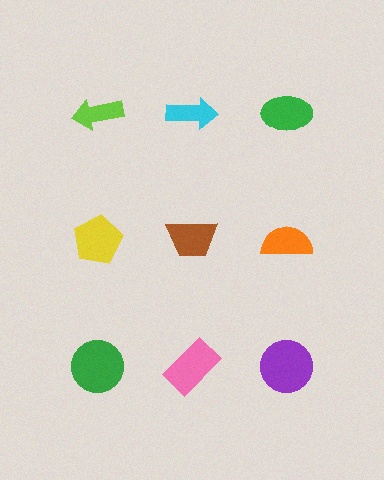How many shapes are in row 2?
3 shapes.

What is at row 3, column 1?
A green circle.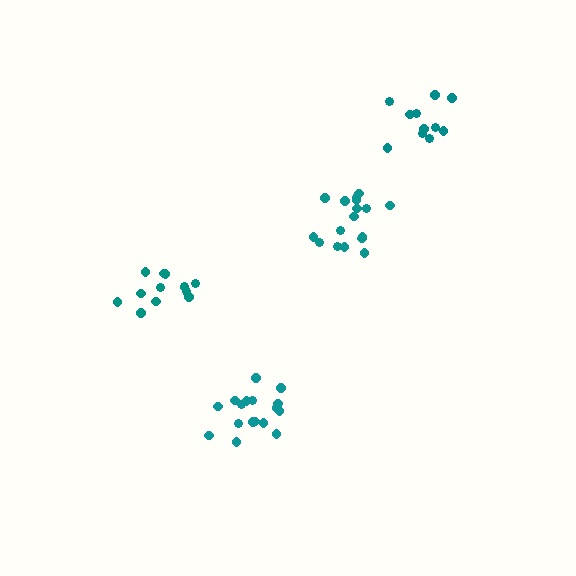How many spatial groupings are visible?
There are 4 spatial groupings.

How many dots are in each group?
Group 1: 17 dots, Group 2: 17 dots, Group 3: 13 dots, Group 4: 11 dots (58 total).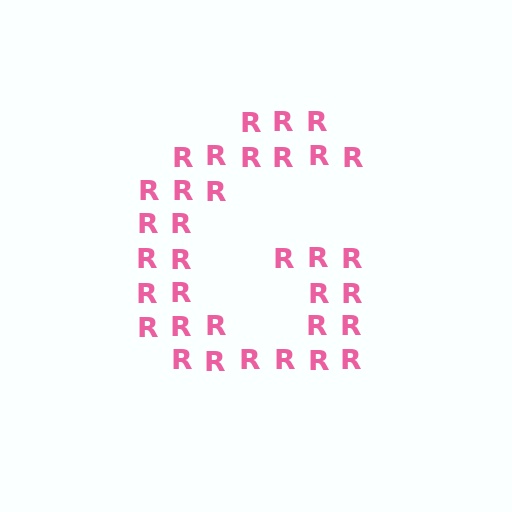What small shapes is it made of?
It is made of small letter R's.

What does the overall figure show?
The overall figure shows the letter G.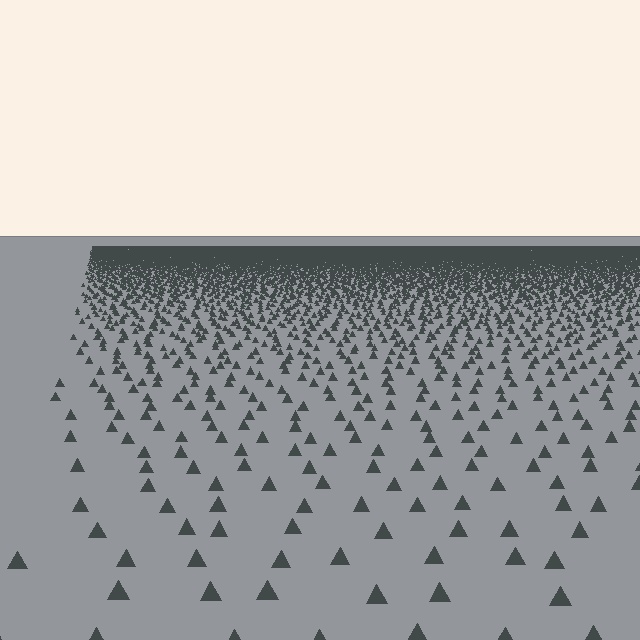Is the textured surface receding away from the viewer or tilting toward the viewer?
The surface is receding away from the viewer. Texture elements get smaller and denser toward the top.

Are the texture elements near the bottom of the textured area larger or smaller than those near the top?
Larger. Near the bottom, elements are closer to the viewer and appear at a bigger on-screen size.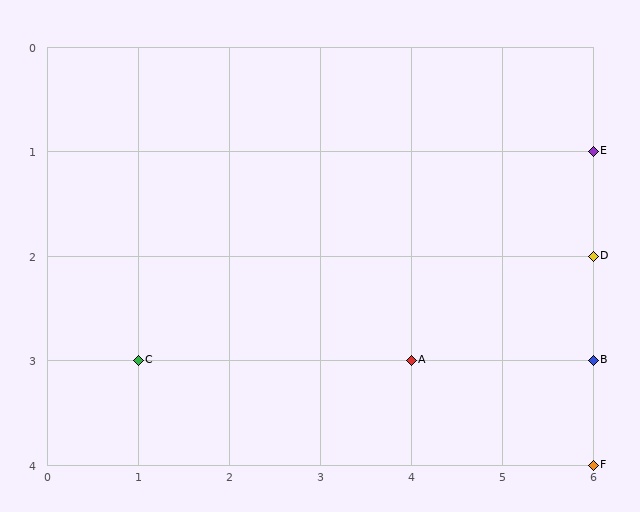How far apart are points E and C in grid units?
Points E and C are 5 columns and 2 rows apart (about 5.4 grid units diagonally).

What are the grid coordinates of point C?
Point C is at grid coordinates (1, 3).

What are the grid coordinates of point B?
Point B is at grid coordinates (6, 3).